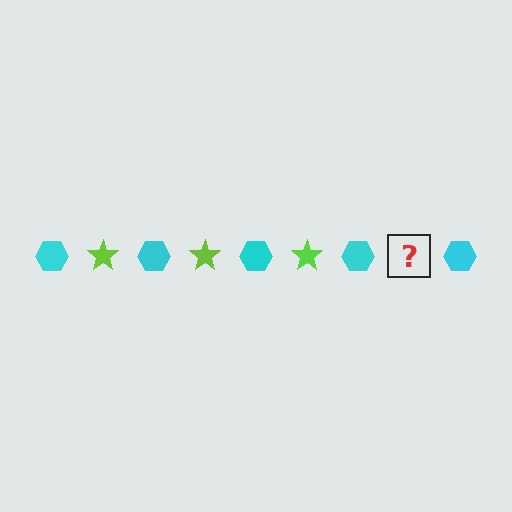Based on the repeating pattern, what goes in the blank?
The blank should be a lime star.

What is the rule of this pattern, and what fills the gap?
The rule is that the pattern alternates between cyan hexagon and lime star. The gap should be filled with a lime star.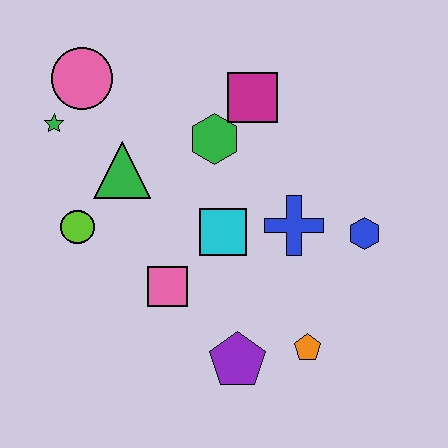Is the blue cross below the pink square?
No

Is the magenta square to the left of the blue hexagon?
Yes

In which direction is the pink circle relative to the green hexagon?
The pink circle is to the left of the green hexagon.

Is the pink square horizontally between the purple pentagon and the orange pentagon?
No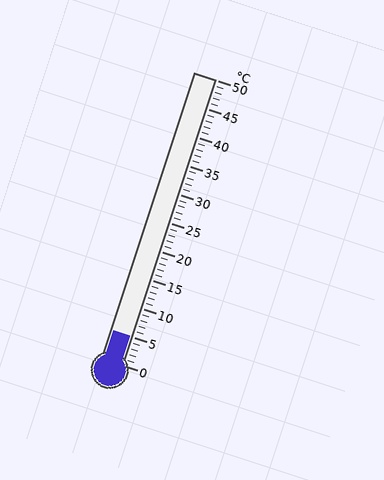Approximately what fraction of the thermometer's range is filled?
The thermometer is filled to approximately 10% of its range.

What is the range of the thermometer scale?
The thermometer scale ranges from 0°C to 50°C.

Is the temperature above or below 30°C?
The temperature is below 30°C.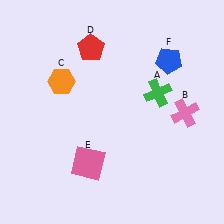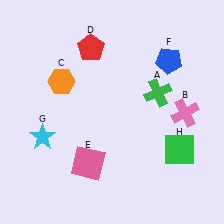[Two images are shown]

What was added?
A cyan star (G), a green square (H) were added in Image 2.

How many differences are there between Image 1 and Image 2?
There are 2 differences between the two images.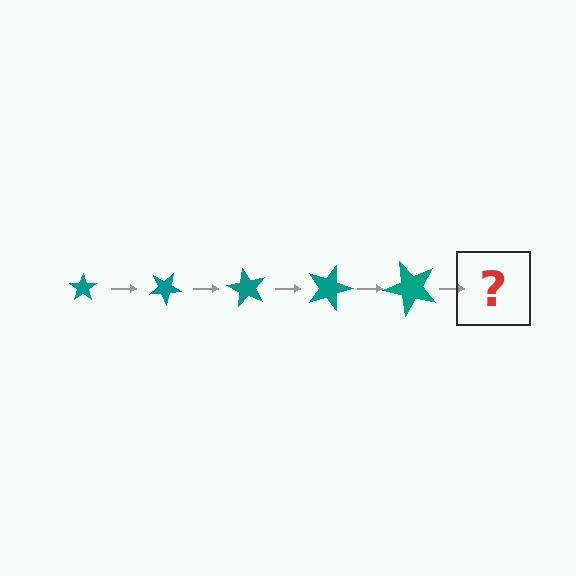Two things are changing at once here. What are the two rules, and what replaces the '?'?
The two rules are that the star grows larger each step and it rotates 30 degrees each step. The '?' should be a star, larger than the previous one and rotated 150 degrees from the start.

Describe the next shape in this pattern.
It should be a star, larger than the previous one and rotated 150 degrees from the start.